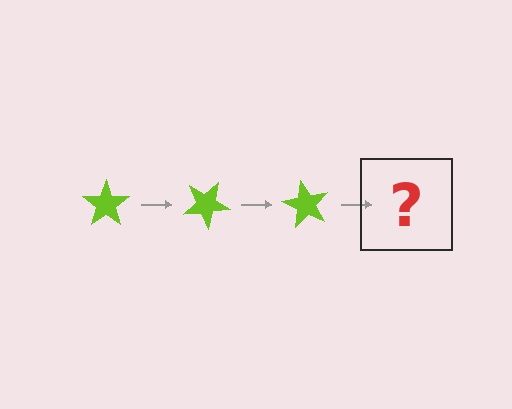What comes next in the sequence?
The next element should be a lime star rotated 90 degrees.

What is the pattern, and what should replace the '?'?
The pattern is that the star rotates 30 degrees each step. The '?' should be a lime star rotated 90 degrees.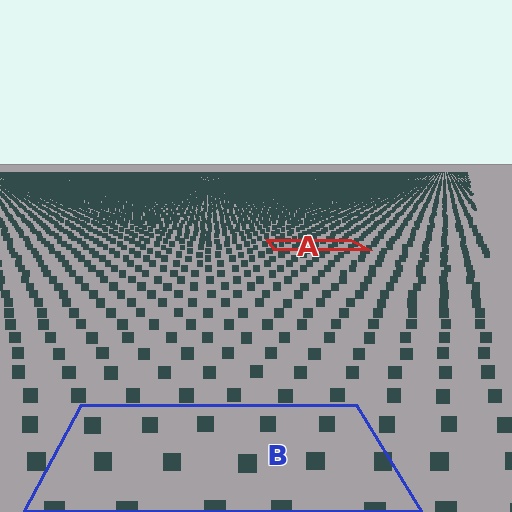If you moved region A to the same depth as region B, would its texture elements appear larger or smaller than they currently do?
They would appear larger. At a closer depth, the same texture elements are projected at a bigger on-screen size.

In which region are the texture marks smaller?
The texture marks are smaller in region A, because it is farther away.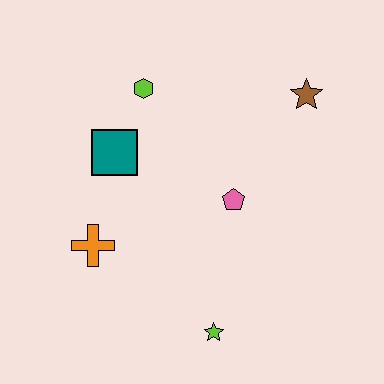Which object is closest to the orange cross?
The teal square is closest to the orange cross.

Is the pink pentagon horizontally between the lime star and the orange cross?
No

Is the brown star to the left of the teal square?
No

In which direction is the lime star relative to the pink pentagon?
The lime star is below the pink pentagon.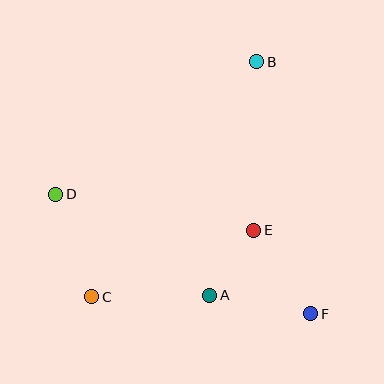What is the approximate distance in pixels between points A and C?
The distance between A and C is approximately 118 pixels.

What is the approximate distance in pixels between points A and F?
The distance between A and F is approximately 103 pixels.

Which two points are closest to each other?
Points A and E are closest to each other.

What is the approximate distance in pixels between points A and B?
The distance between A and B is approximately 238 pixels.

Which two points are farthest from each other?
Points B and C are farthest from each other.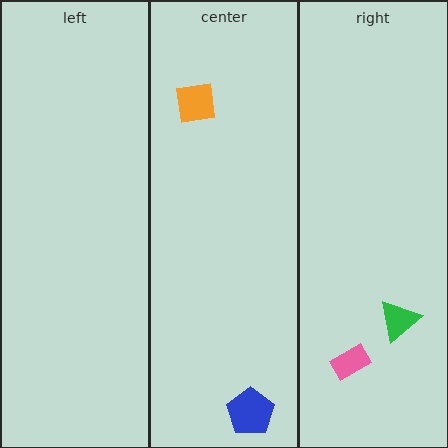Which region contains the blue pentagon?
The center region.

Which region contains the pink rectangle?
The right region.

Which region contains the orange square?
The center region.